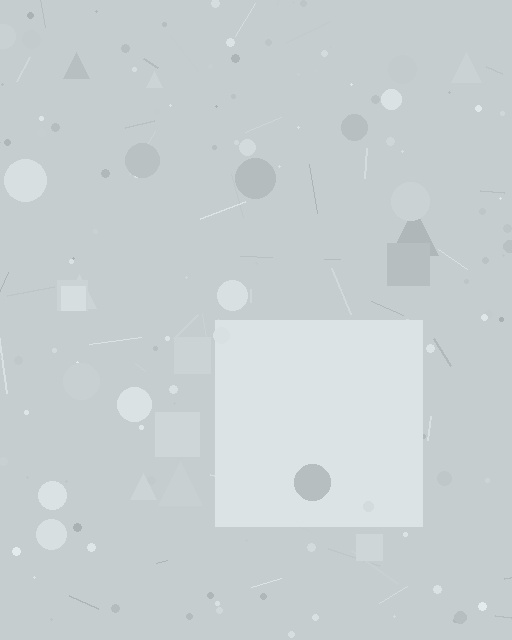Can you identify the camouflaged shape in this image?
The camouflaged shape is a square.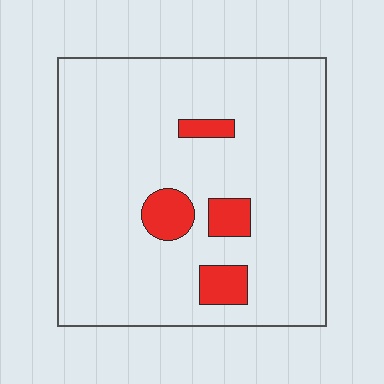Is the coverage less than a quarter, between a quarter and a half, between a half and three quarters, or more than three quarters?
Less than a quarter.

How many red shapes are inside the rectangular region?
4.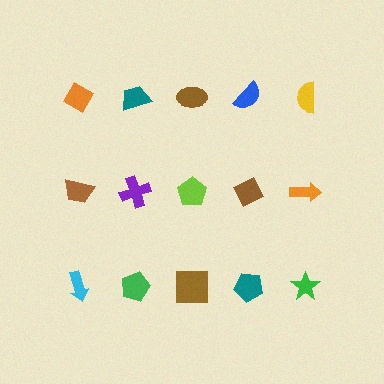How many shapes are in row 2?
5 shapes.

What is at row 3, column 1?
A cyan arrow.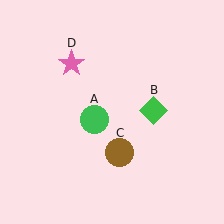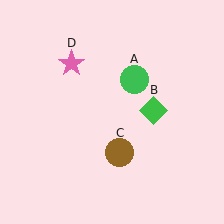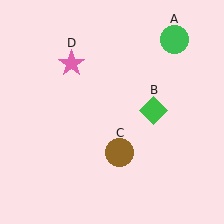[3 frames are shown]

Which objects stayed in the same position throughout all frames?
Green diamond (object B) and brown circle (object C) and pink star (object D) remained stationary.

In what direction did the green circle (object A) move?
The green circle (object A) moved up and to the right.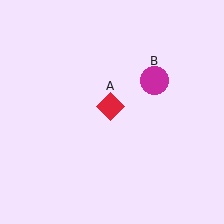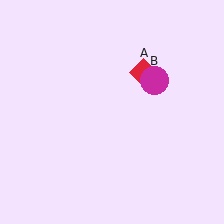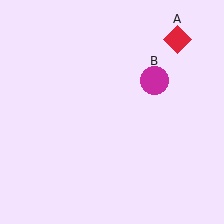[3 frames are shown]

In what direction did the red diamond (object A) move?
The red diamond (object A) moved up and to the right.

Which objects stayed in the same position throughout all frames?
Magenta circle (object B) remained stationary.